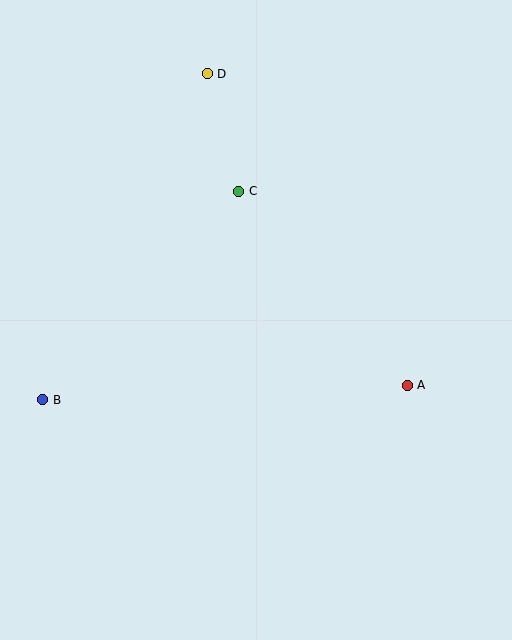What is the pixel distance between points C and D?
The distance between C and D is 122 pixels.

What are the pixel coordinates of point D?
Point D is at (207, 74).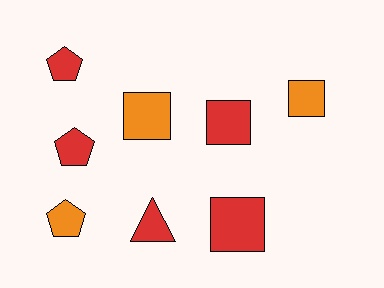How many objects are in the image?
There are 8 objects.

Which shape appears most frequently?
Square, with 4 objects.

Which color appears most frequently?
Red, with 5 objects.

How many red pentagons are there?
There are 2 red pentagons.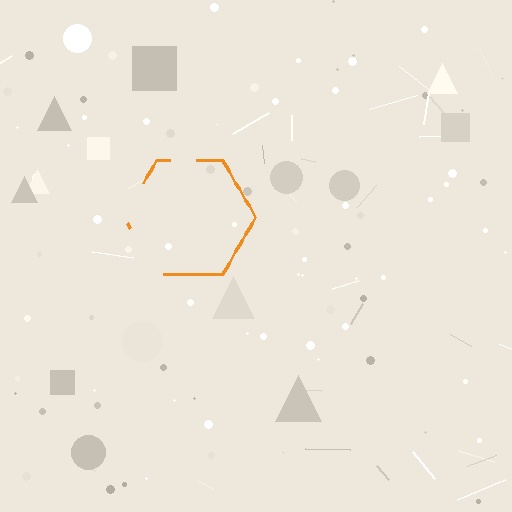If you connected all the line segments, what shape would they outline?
They would outline a hexagon.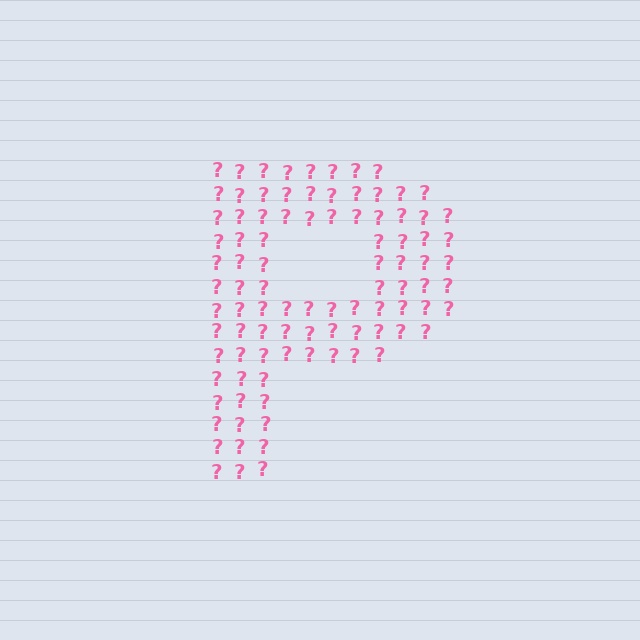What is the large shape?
The large shape is the letter P.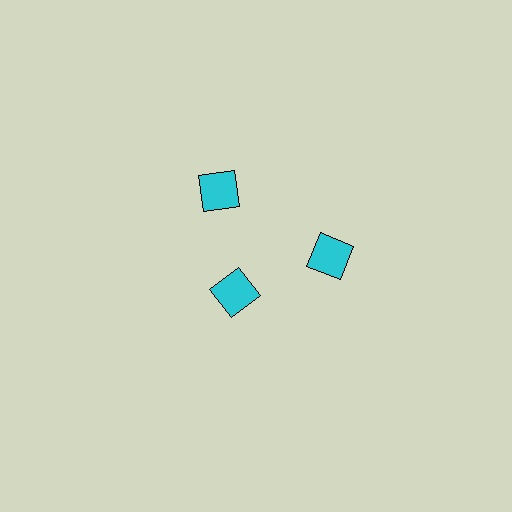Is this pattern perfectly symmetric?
No. The 3 cyan squares are arranged in a ring, but one element near the 7 o'clock position is pulled inward toward the center, breaking the 3-fold rotational symmetry.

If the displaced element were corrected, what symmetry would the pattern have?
It would have 3-fold rotational symmetry — the pattern would map onto itself every 120 degrees.